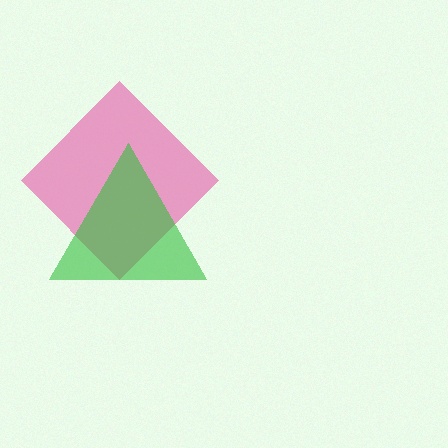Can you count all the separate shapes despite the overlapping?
Yes, there are 2 separate shapes.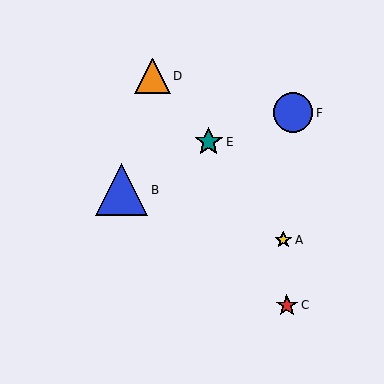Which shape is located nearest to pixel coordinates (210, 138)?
The teal star (labeled E) at (209, 142) is nearest to that location.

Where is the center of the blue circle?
The center of the blue circle is at (293, 113).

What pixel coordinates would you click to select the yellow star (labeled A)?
Click at (283, 240) to select the yellow star A.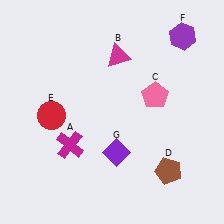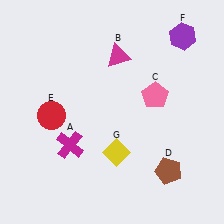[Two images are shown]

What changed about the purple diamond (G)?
In Image 1, G is purple. In Image 2, it changed to yellow.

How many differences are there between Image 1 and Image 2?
There is 1 difference between the two images.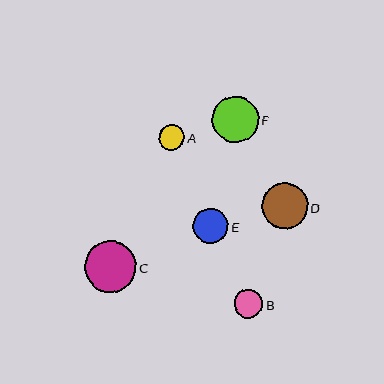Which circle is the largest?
Circle C is the largest with a size of approximately 52 pixels.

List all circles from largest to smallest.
From largest to smallest: C, F, D, E, B, A.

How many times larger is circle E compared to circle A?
Circle E is approximately 1.4 times the size of circle A.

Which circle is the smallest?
Circle A is the smallest with a size of approximately 25 pixels.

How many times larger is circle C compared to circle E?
Circle C is approximately 1.4 times the size of circle E.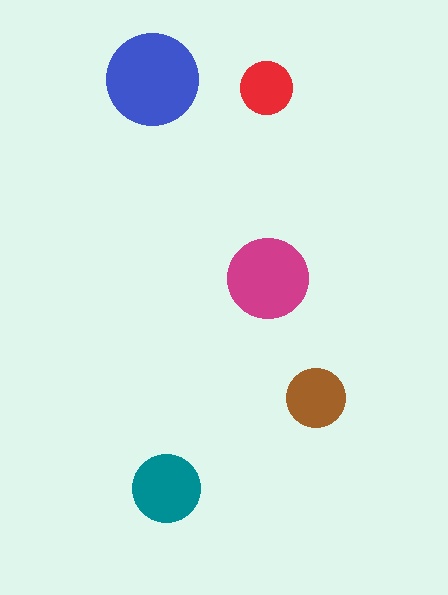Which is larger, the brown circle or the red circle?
The brown one.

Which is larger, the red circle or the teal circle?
The teal one.